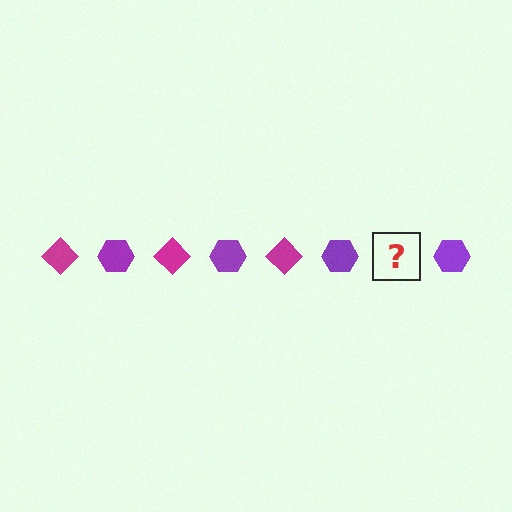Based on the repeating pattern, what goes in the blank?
The blank should be a magenta diamond.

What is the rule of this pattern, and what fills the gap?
The rule is that the pattern alternates between magenta diamond and purple hexagon. The gap should be filled with a magenta diamond.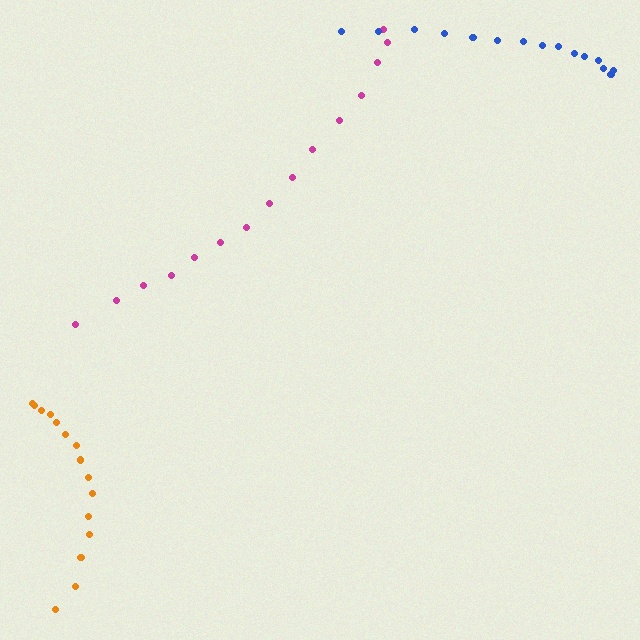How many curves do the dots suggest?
There are 3 distinct paths.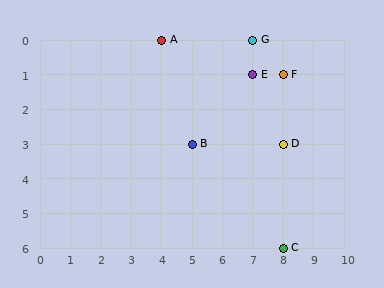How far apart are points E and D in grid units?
Points E and D are 1 column and 2 rows apart (about 2.2 grid units diagonally).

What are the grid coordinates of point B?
Point B is at grid coordinates (5, 3).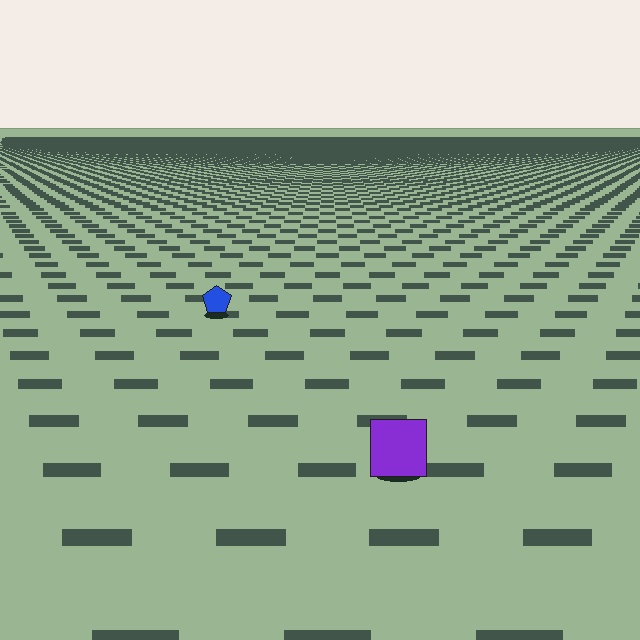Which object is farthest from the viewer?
The blue pentagon is farthest from the viewer. It appears smaller and the ground texture around it is denser.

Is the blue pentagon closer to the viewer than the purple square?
No. The purple square is closer — you can tell from the texture gradient: the ground texture is coarser near it.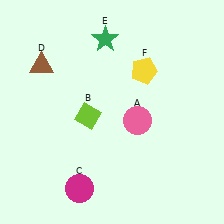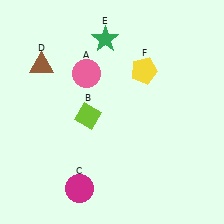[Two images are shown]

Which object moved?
The pink circle (A) moved left.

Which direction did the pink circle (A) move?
The pink circle (A) moved left.